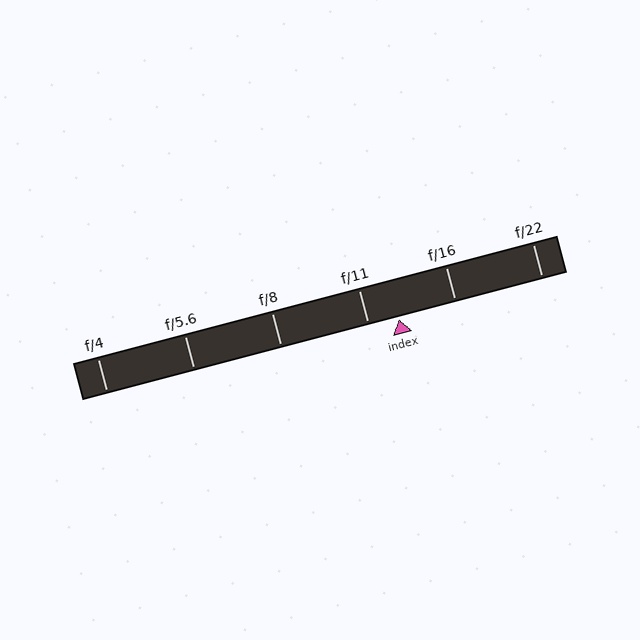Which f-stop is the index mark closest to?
The index mark is closest to f/11.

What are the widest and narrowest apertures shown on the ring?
The widest aperture shown is f/4 and the narrowest is f/22.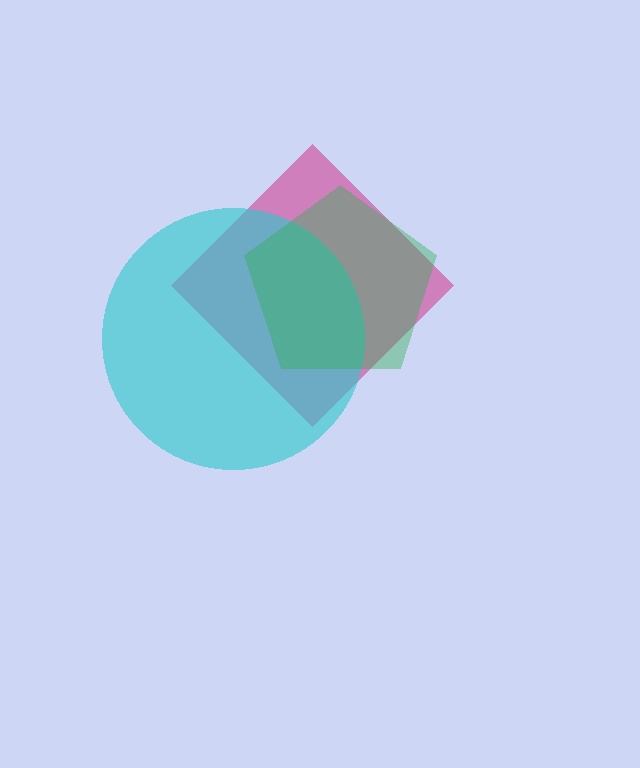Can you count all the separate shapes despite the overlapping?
Yes, there are 3 separate shapes.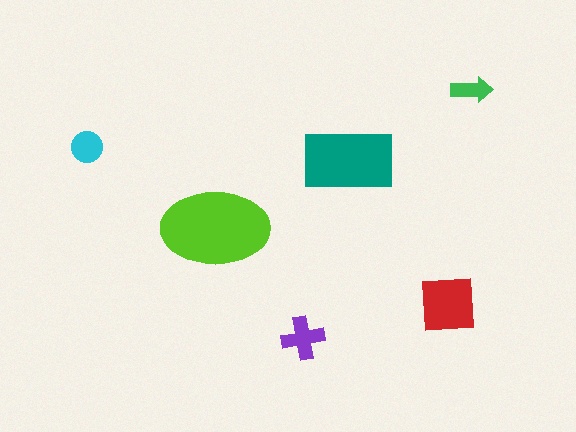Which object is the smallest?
The green arrow.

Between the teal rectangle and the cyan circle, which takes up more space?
The teal rectangle.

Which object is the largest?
The lime ellipse.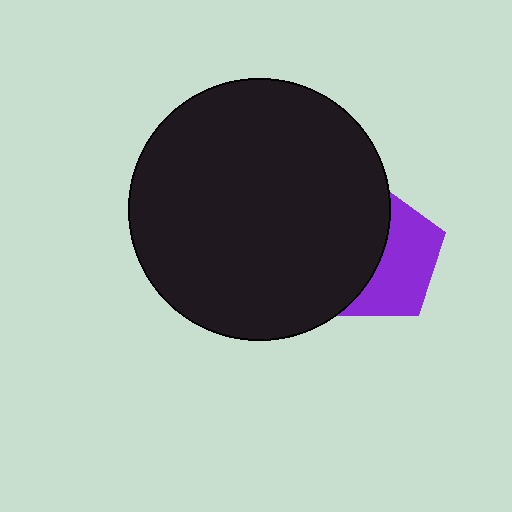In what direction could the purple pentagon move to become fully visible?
The purple pentagon could move right. That would shift it out from behind the black circle entirely.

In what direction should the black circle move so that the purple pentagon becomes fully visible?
The black circle should move left. That is the shortest direction to clear the overlap and leave the purple pentagon fully visible.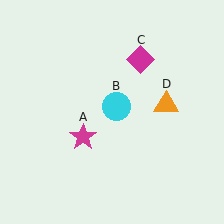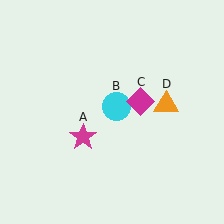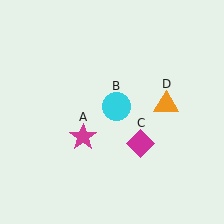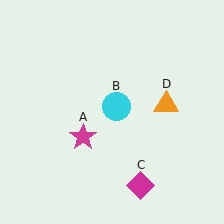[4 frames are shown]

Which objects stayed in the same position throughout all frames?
Magenta star (object A) and cyan circle (object B) and orange triangle (object D) remained stationary.